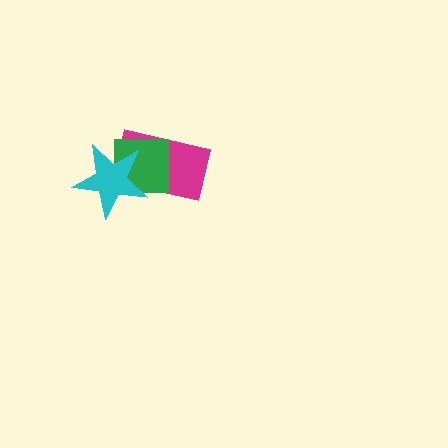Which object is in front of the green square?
The cyan star is in front of the green square.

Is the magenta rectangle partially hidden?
Yes, it is partially covered by another shape.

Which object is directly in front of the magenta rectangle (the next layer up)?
The green square is directly in front of the magenta rectangle.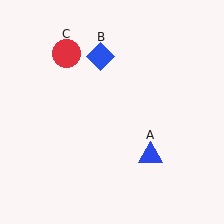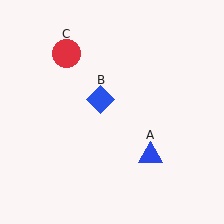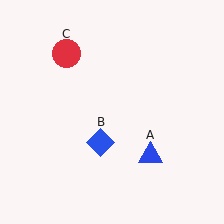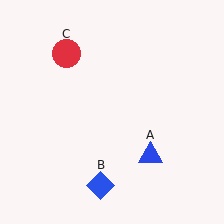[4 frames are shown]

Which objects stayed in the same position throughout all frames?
Blue triangle (object A) and red circle (object C) remained stationary.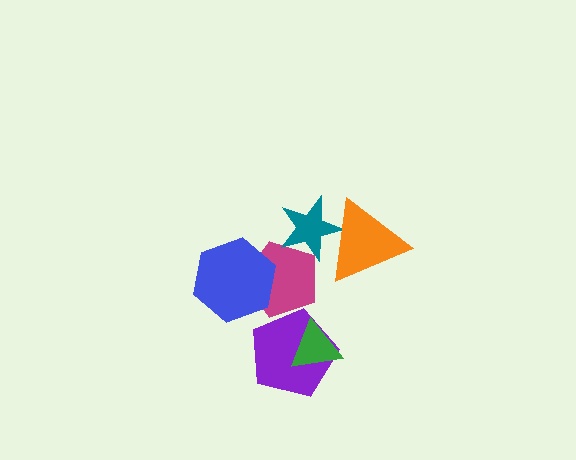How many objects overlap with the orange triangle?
1 object overlaps with the orange triangle.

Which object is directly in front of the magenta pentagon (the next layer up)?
The blue hexagon is directly in front of the magenta pentagon.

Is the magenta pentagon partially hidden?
Yes, it is partially covered by another shape.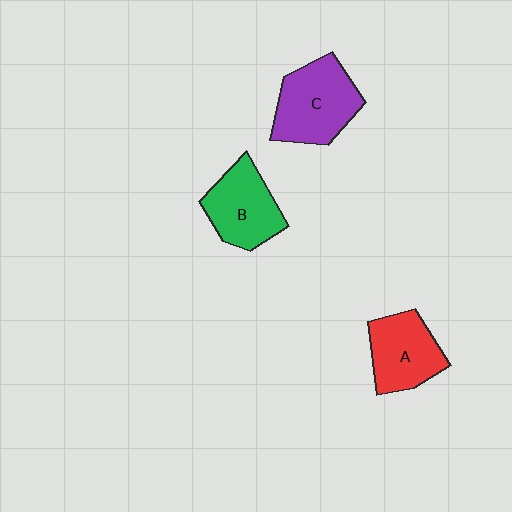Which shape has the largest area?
Shape C (purple).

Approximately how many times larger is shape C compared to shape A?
Approximately 1.2 times.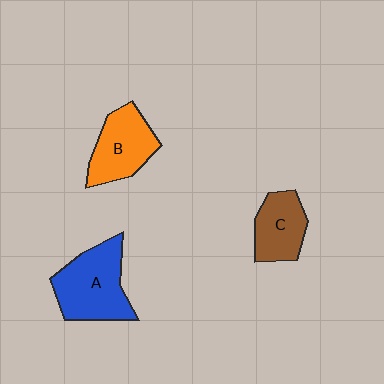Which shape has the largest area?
Shape A (blue).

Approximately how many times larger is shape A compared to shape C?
Approximately 1.5 times.